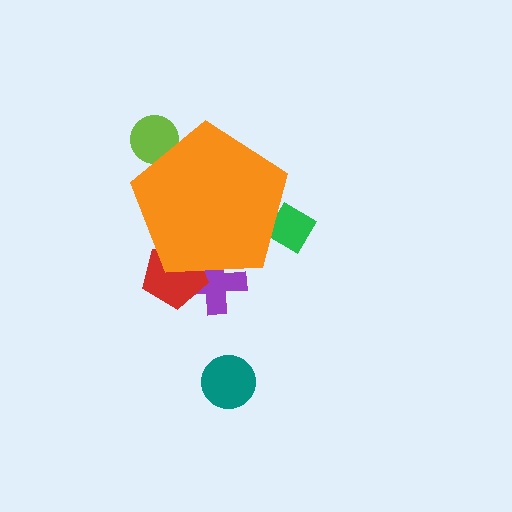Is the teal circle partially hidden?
No, the teal circle is fully visible.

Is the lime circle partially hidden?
Yes, the lime circle is partially hidden behind the orange pentagon.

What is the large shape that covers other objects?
An orange pentagon.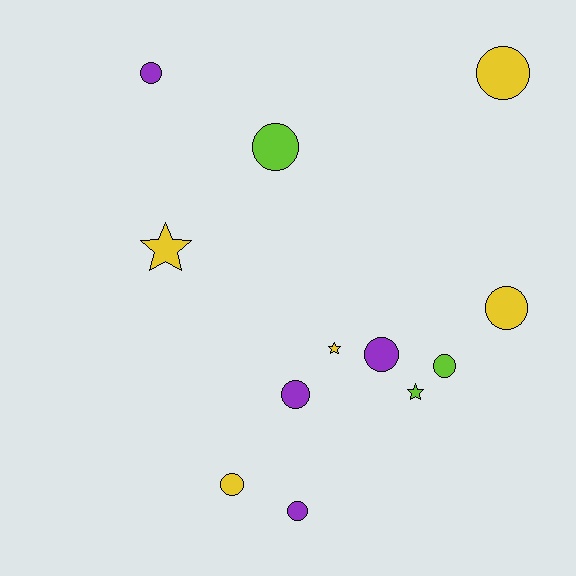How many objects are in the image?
There are 12 objects.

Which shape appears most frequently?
Circle, with 9 objects.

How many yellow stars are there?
There are 2 yellow stars.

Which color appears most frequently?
Yellow, with 5 objects.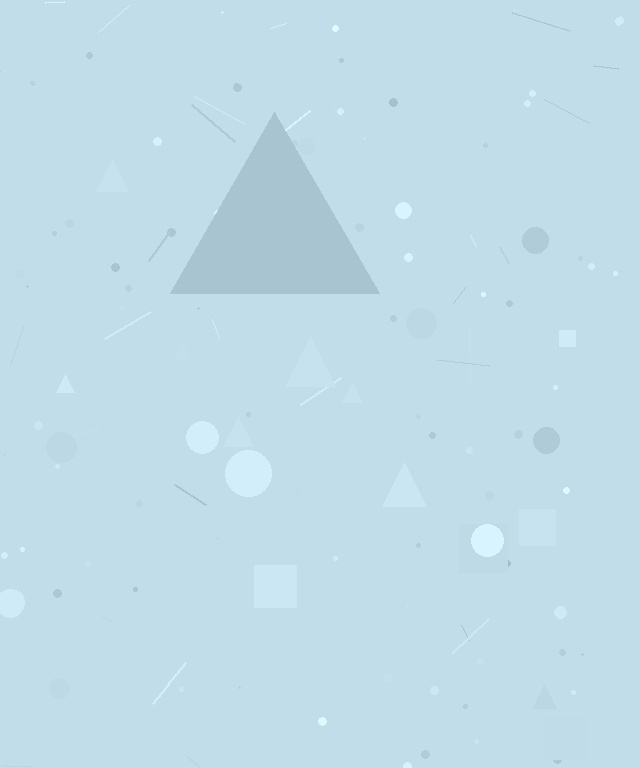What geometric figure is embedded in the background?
A triangle is embedded in the background.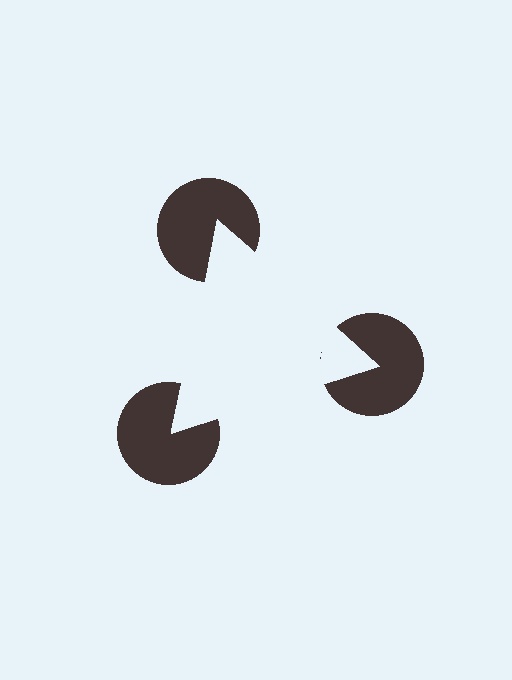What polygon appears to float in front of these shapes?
An illusory triangle — its edges are inferred from the aligned wedge cuts in the pac-man discs, not physically drawn.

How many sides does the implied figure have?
3 sides.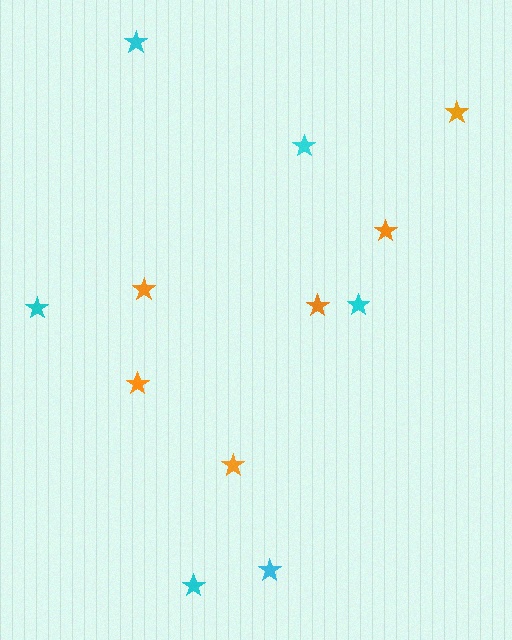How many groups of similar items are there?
There are 2 groups: one group of cyan stars (6) and one group of orange stars (6).